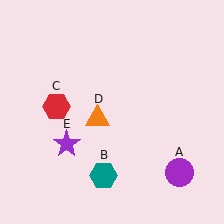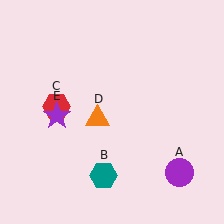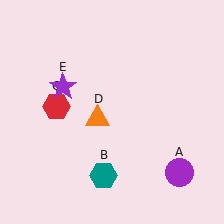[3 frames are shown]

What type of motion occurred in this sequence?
The purple star (object E) rotated clockwise around the center of the scene.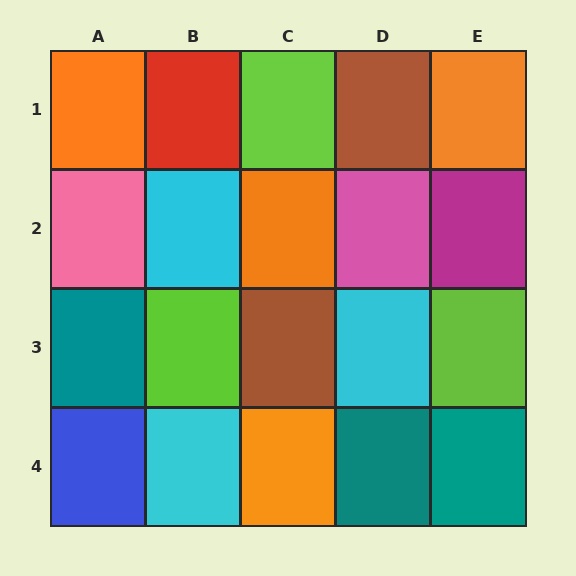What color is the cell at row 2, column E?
Magenta.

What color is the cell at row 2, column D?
Pink.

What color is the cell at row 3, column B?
Lime.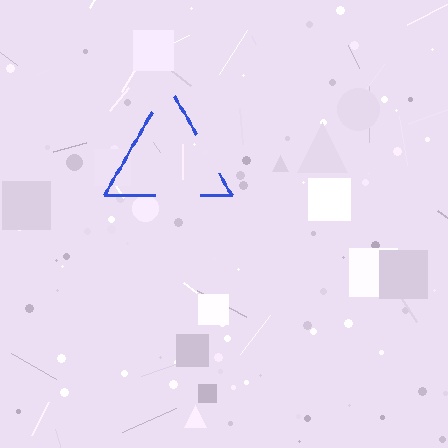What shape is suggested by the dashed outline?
The dashed outline suggests a triangle.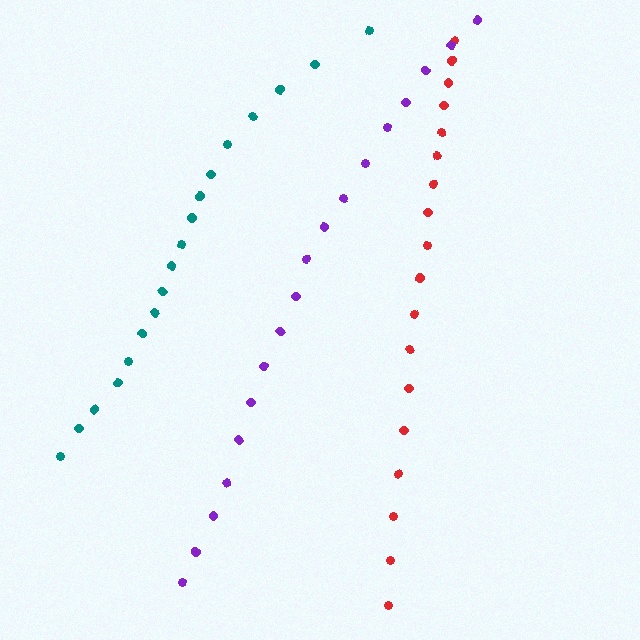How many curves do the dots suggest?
There are 3 distinct paths.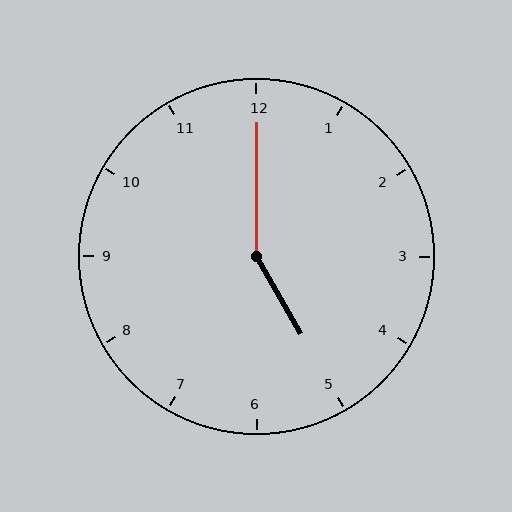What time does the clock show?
5:00.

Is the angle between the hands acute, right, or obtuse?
It is obtuse.